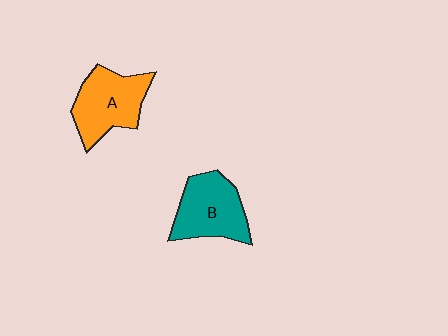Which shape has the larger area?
Shape A (orange).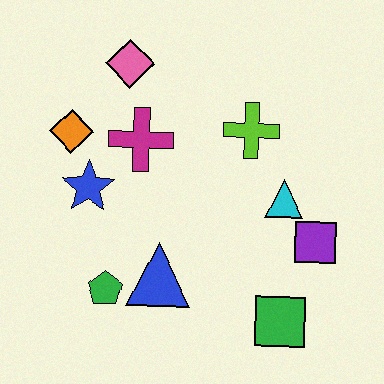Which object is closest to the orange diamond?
The blue star is closest to the orange diamond.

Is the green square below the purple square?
Yes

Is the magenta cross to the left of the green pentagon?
No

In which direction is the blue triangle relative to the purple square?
The blue triangle is to the left of the purple square.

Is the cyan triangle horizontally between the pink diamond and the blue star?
No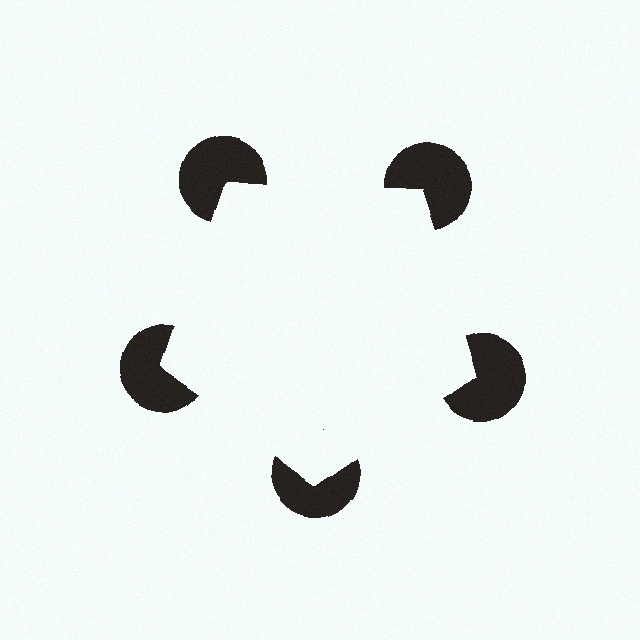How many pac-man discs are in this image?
There are 5 — one at each vertex of the illusory pentagon.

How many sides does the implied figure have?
5 sides.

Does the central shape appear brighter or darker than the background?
It typically appears slightly brighter than the background, even though no actual brightness change is drawn.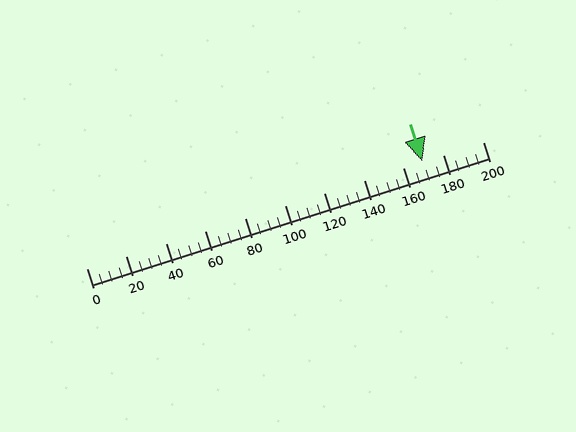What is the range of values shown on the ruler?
The ruler shows values from 0 to 200.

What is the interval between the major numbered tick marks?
The major tick marks are spaced 20 units apart.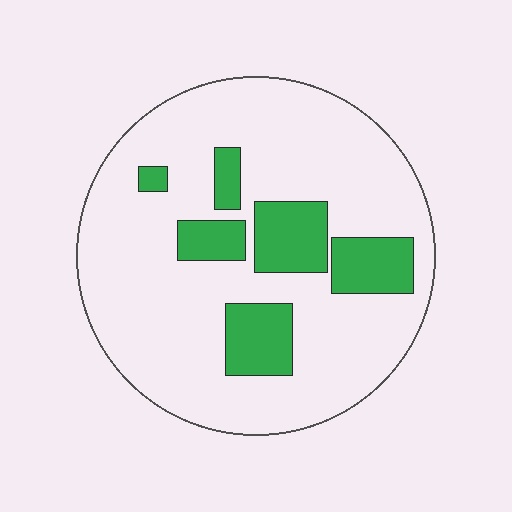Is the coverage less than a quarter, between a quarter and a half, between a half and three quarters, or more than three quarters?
Less than a quarter.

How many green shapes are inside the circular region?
6.